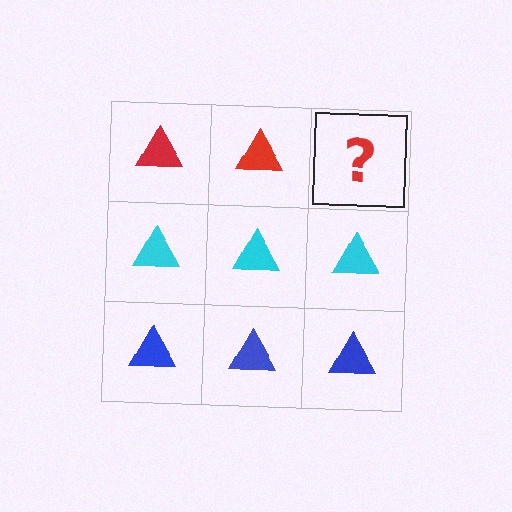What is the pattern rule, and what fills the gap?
The rule is that each row has a consistent color. The gap should be filled with a red triangle.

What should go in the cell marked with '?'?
The missing cell should contain a red triangle.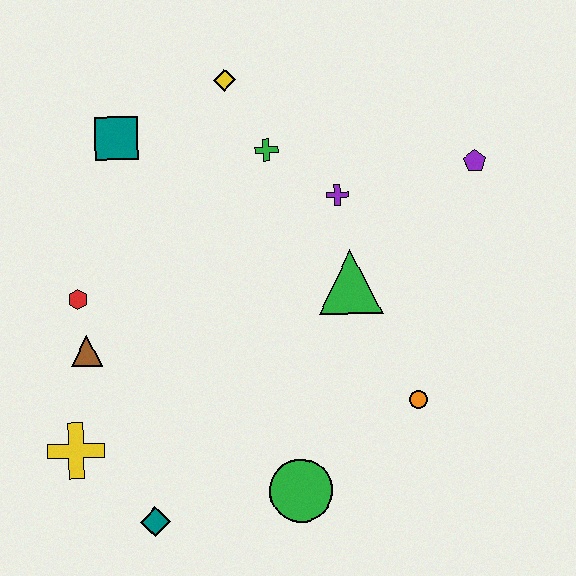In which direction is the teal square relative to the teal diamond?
The teal square is above the teal diamond.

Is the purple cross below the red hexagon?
No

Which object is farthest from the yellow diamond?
The teal diamond is farthest from the yellow diamond.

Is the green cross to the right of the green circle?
No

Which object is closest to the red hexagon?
The brown triangle is closest to the red hexagon.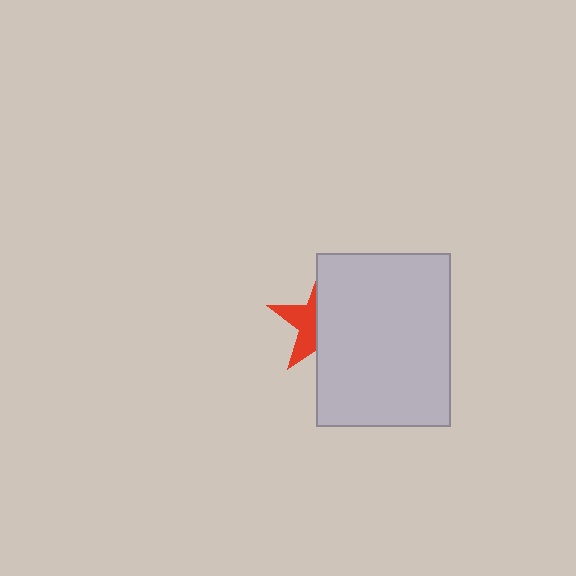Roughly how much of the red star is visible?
A small part of it is visible (roughly 39%).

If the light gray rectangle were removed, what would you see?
You would see the complete red star.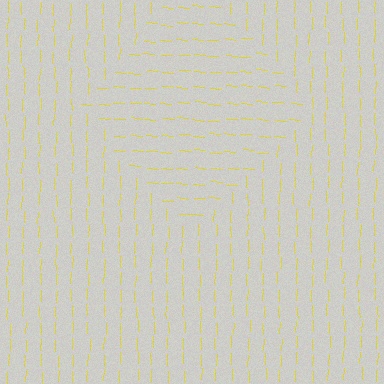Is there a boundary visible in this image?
Yes, there is a texture boundary formed by a change in line orientation.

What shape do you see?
I see a diamond.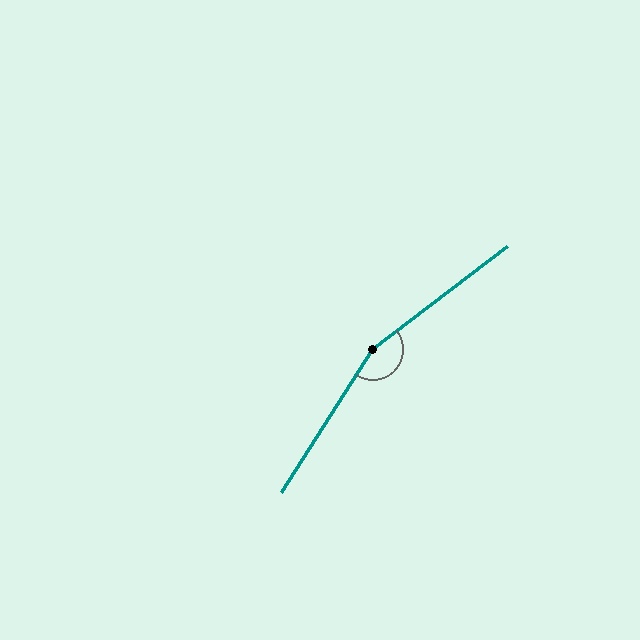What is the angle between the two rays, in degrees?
Approximately 160 degrees.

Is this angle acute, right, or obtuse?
It is obtuse.